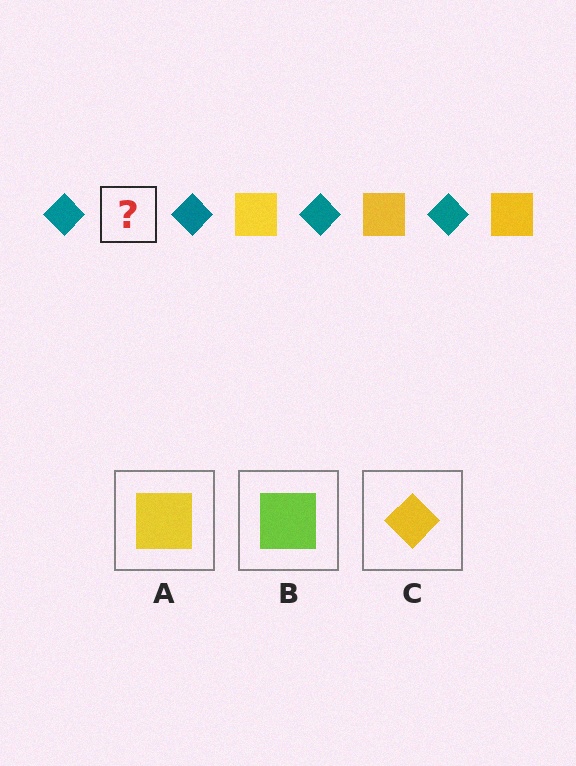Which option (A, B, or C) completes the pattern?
A.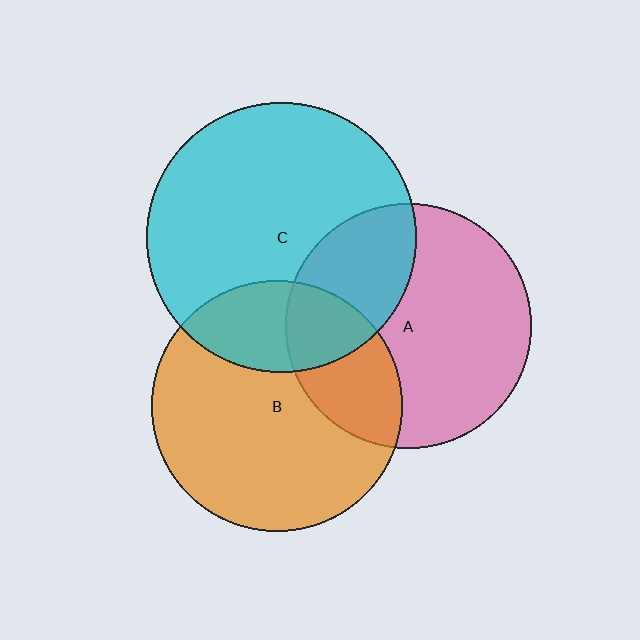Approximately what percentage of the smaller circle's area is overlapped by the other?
Approximately 25%.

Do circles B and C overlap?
Yes.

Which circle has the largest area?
Circle C (cyan).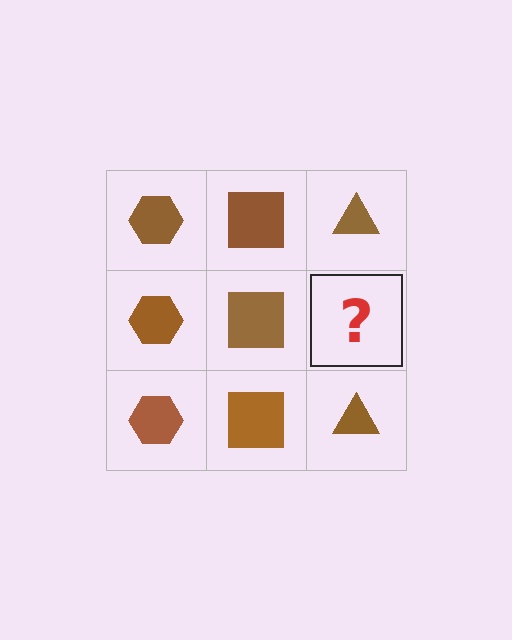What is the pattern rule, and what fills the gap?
The rule is that each column has a consistent shape. The gap should be filled with a brown triangle.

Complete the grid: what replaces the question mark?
The question mark should be replaced with a brown triangle.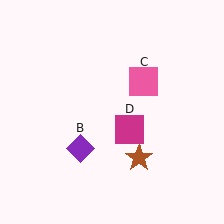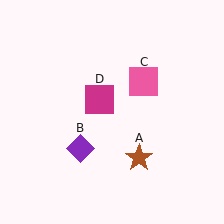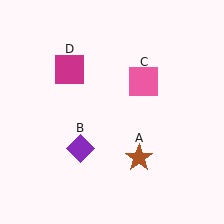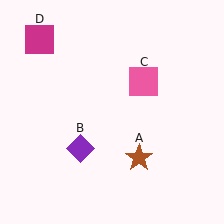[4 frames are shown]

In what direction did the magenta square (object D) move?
The magenta square (object D) moved up and to the left.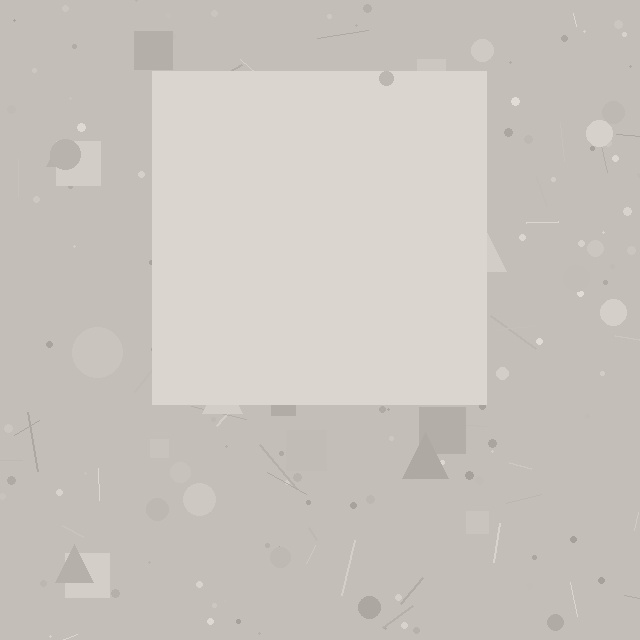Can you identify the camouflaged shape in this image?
The camouflaged shape is a square.